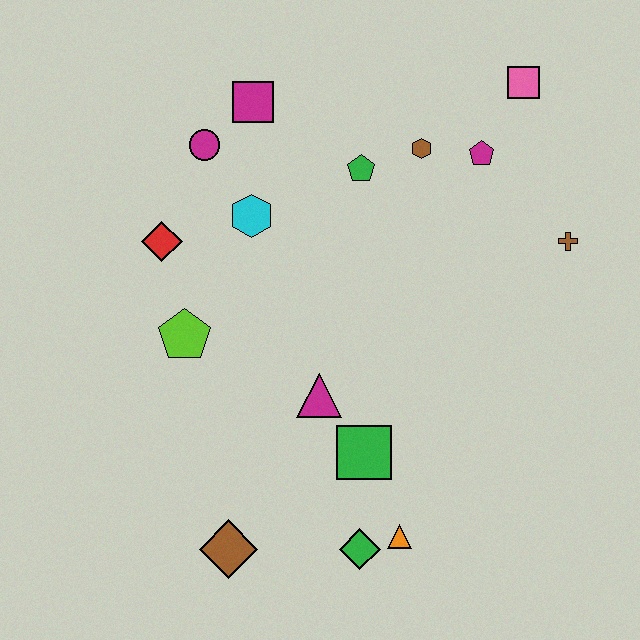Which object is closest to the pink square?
The magenta pentagon is closest to the pink square.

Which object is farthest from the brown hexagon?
The brown diamond is farthest from the brown hexagon.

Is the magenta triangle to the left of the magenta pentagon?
Yes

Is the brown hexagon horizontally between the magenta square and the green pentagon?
No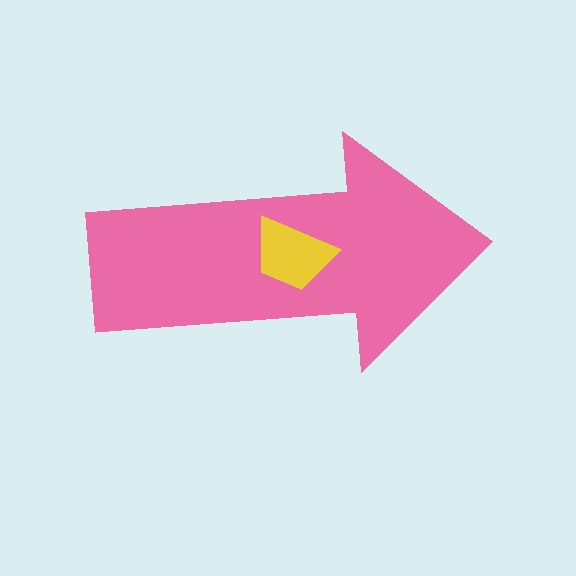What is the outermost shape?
The pink arrow.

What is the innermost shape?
The yellow trapezoid.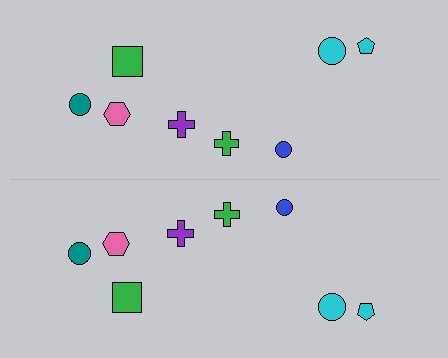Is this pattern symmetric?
Yes, this pattern has bilateral (reflection) symmetry.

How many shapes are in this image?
There are 16 shapes in this image.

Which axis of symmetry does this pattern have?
The pattern has a horizontal axis of symmetry running through the center of the image.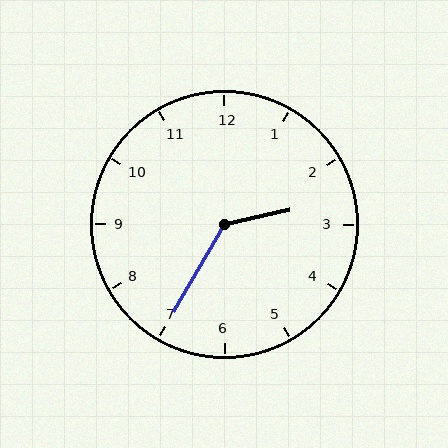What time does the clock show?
2:35.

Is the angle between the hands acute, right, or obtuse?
It is obtuse.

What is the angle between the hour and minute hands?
Approximately 132 degrees.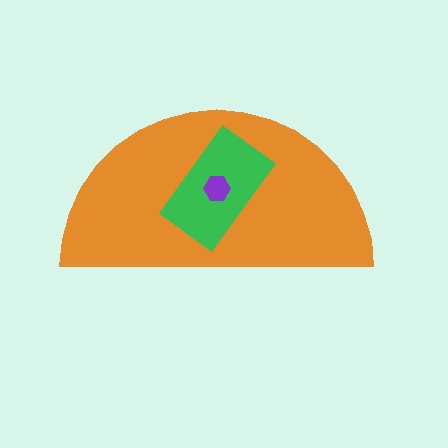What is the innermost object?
The purple hexagon.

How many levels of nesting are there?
3.